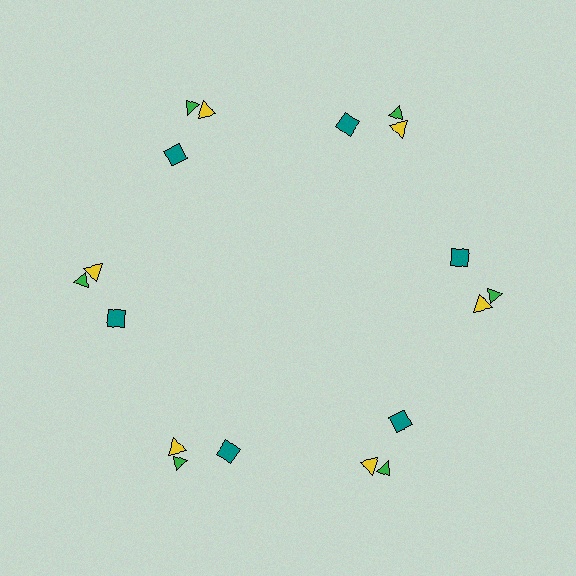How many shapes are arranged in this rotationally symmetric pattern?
There are 18 shapes, arranged in 6 groups of 3.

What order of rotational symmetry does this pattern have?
This pattern has 6-fold rotational symmetry.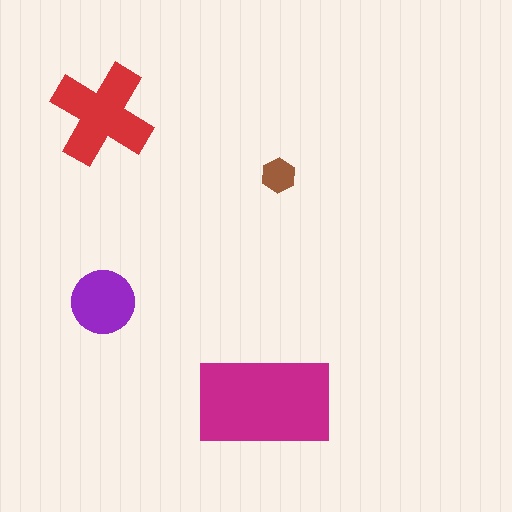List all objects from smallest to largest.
The brown hexagon, the purple circle, the red cross, the magenta rectangle.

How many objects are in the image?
There are 4 objects in the image.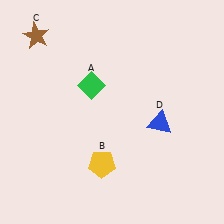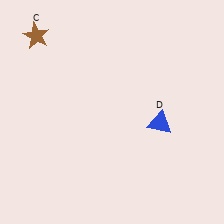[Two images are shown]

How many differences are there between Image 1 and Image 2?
There are 2 differences between the two images.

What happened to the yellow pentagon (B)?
The yellow pentagon (B) was removed in Image 2. It was in the bottom-left area of Image 1.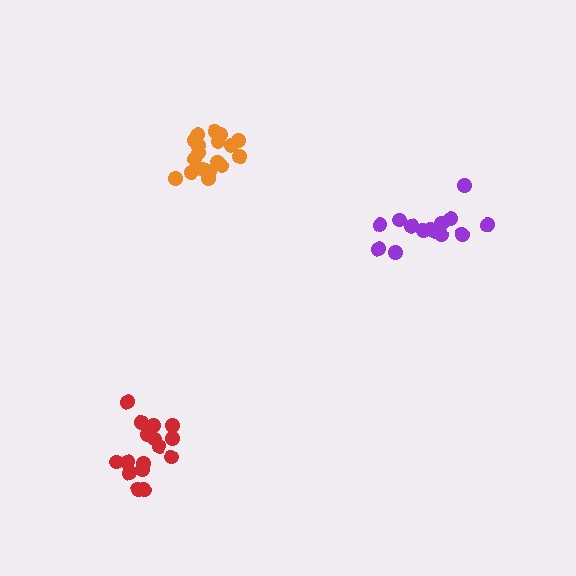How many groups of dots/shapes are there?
There are 3 groups.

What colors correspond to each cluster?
The clusters are colored: purple, orange, red.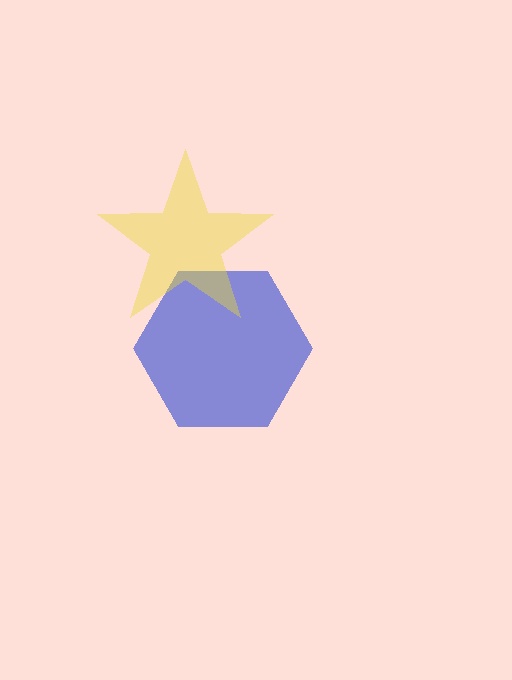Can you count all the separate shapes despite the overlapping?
Yes, there are 2 separate shapes.